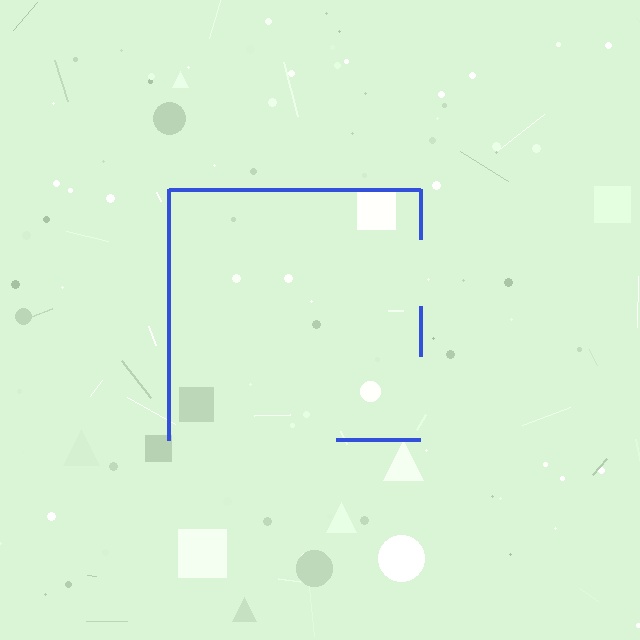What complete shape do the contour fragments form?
The contour fragments form a square.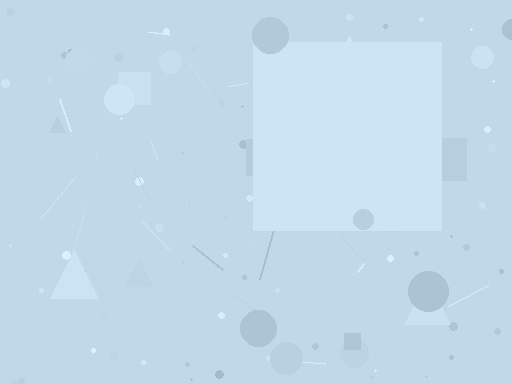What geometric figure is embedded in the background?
A square is embedded in the background.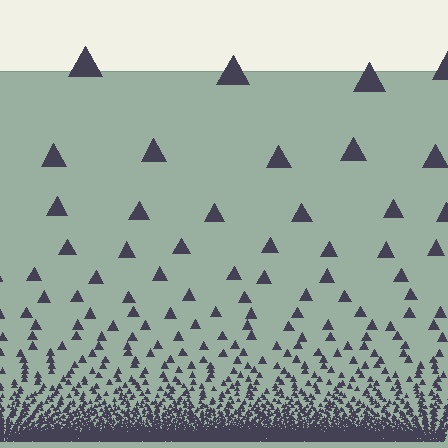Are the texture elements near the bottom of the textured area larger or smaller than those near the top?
Smaller. The gradient is inverted — elements near the bottom are smaller and denser.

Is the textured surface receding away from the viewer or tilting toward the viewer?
The surface appears to tilt toward the viewer. Texture elements get larger and sparser toward the top.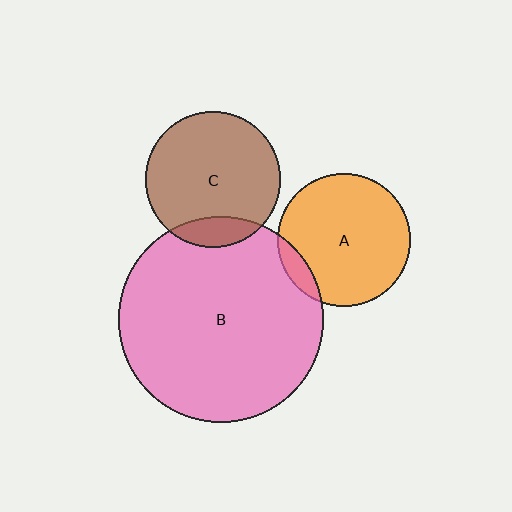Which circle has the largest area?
Circle B (pink).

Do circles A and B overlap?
Yes.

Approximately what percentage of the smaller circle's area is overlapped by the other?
Approximately 10%.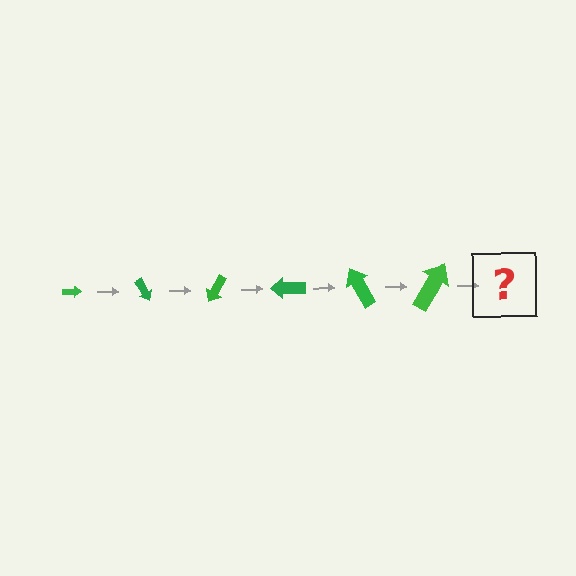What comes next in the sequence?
The next element should be an arrow, larger than the previous one and rotated 360 degrees from the start.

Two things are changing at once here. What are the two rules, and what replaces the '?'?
The two rules are that the arrow grows larger each step and it rotates 60 degrees each step. The '?' should be an arrow, larger than the previous one and rotated 360 degrees from the start.